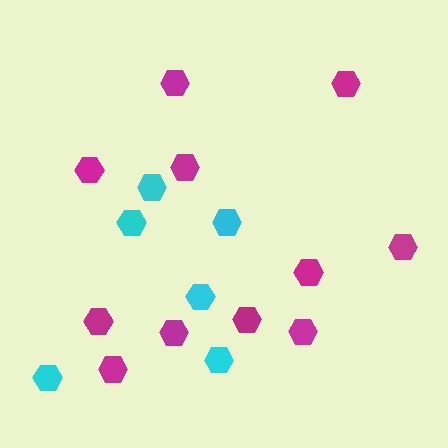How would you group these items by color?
There are 2 groups: one group of magenta hexagons (11) and one group of cyan hexagons (6).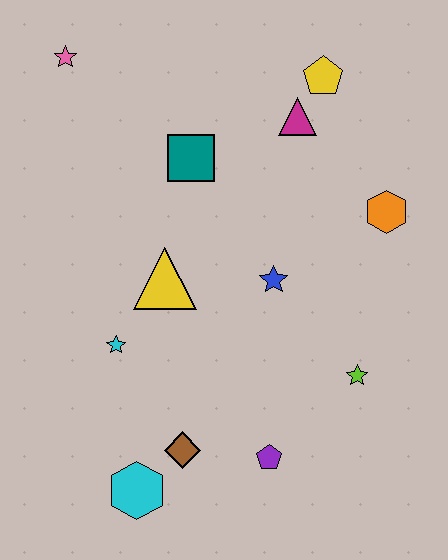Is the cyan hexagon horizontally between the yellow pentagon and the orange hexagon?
No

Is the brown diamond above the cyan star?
No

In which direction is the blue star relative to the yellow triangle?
The blue star is to the right of the yellow triangle.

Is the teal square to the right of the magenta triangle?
No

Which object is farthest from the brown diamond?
The pink star is farthest from the brown diamond.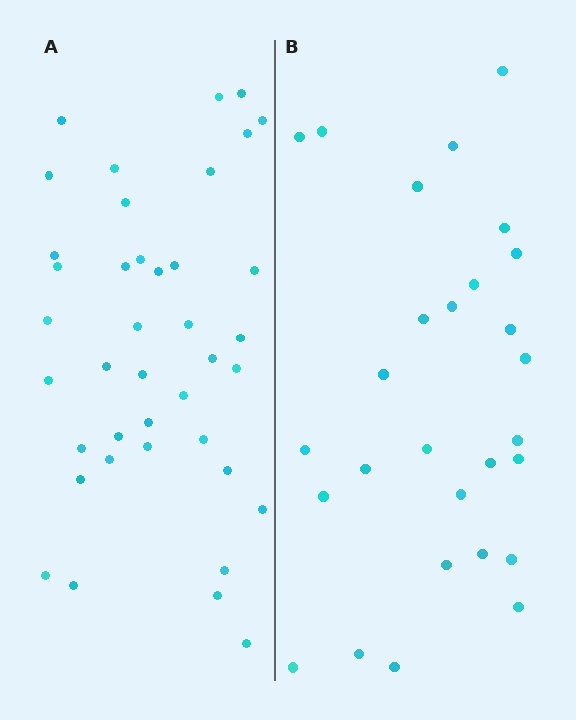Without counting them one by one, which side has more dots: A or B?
Region A (the left region) has more dots.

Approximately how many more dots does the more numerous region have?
Region A has roughly 12 or so more dots than region B.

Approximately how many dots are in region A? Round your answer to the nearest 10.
About 40 dots.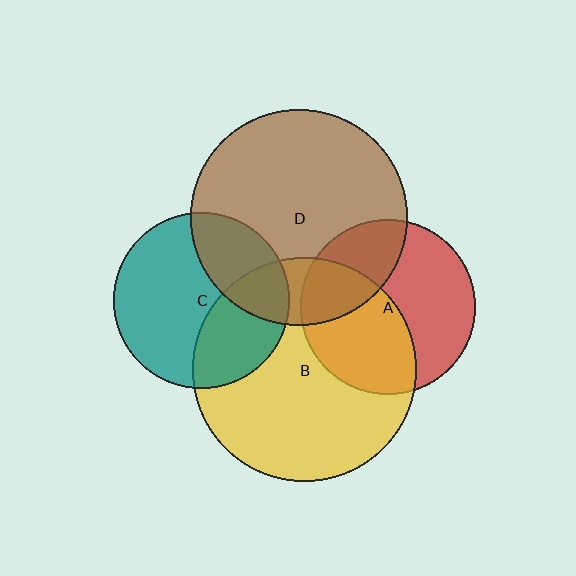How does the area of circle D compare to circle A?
Approximately 1.5 times.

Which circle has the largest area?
Circle B (yellow).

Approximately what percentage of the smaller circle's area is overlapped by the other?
Approximately 35%.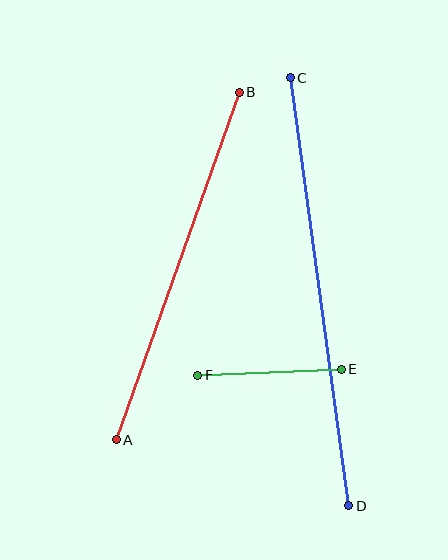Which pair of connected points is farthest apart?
Points C and D are farthest apart.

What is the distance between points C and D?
The distance is approximately 432 pixels.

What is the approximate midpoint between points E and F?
The midpoint is at approximately (269, 372) pixels.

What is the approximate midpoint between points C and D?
The midpoint is at approximately (319, 292) pixels.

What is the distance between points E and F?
The distance is approximately 144 pixels.